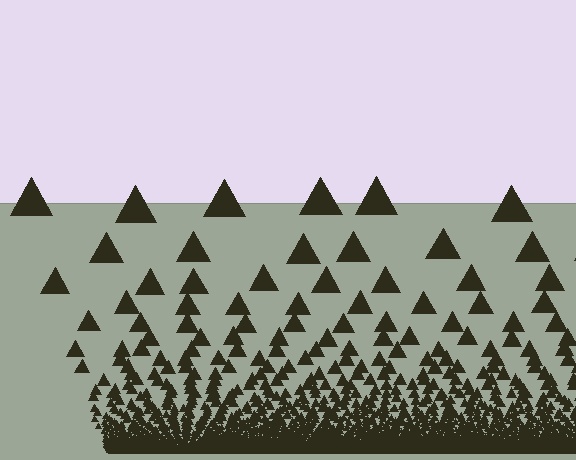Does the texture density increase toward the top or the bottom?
Density increases toward the bottom.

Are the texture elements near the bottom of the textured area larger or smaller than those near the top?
Smaller. The gradient is inverted — elements near the bottom are smaller and denser.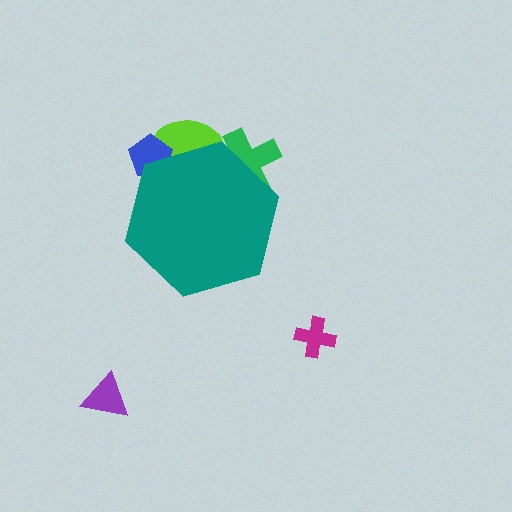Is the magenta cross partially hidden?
No, the magenta cross is fully visible.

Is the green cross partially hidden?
Yes, the green cross is partially hidden behind the teal hexagon.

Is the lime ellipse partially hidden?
Yes, the lime ellipse is partially hidden behind the teal hexagon.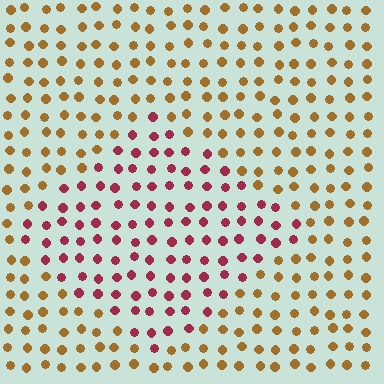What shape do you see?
I see a diamond.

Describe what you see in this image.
The image is filled with small brown elements in a uniform arrangement. A diamond-shaped region is visible where the elements are tinted to a slightly different hue, forming a subtle color boundary.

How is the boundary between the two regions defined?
The boundary is defined purely by a slight shift in hue (about 52 degrees). Spacing, size, and orientation are identical on both sides.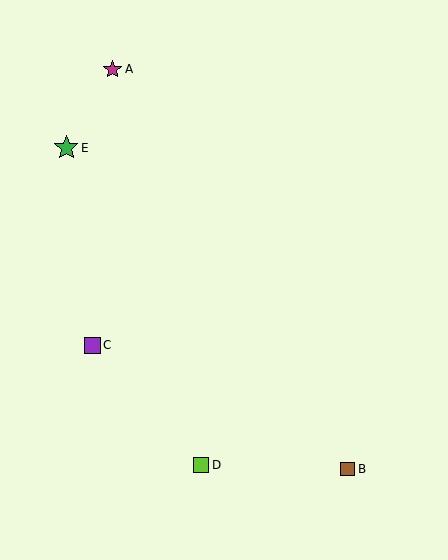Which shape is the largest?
The green star (labeled E) is the largest.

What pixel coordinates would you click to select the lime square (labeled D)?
Click at (201, 465) to select the lime square D.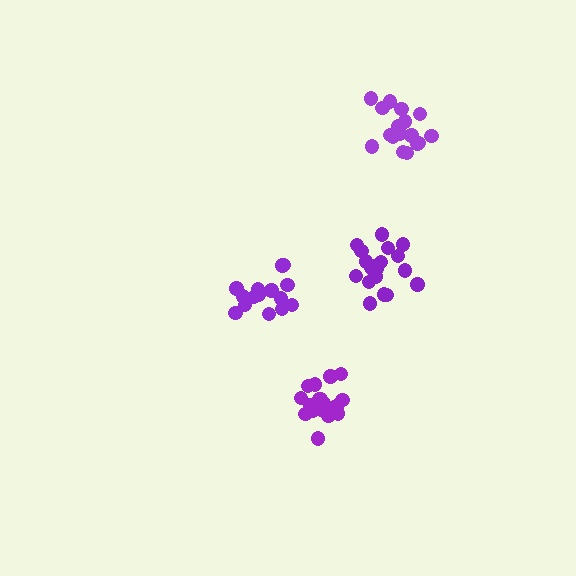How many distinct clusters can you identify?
There are 4 distinct clusters.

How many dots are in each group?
Group 1: 15 dots, Group 2: 18 dots, Group 3: 18 dots, Group 4: 19 dots (70 total).